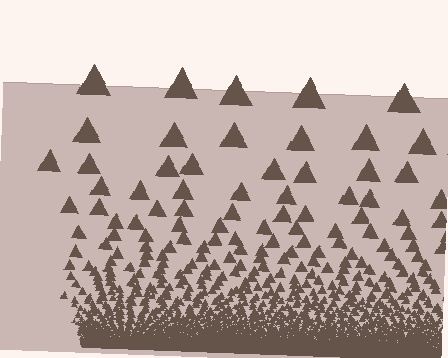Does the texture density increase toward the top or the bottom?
Density increases toward the bottom.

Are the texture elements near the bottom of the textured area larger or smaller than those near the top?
Smaller. The gradient is inverted — elements near the bottom are smaller and denser.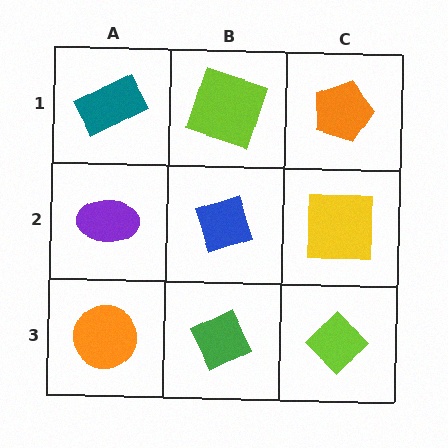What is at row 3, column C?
A lime diamond.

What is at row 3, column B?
A green diamond.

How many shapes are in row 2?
3 shapes.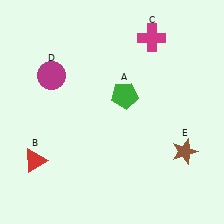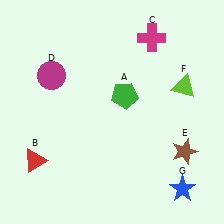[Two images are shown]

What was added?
A lime triangle (F), a blue star (G) were added in Image 2.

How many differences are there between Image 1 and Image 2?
There are 2 differences between the two images.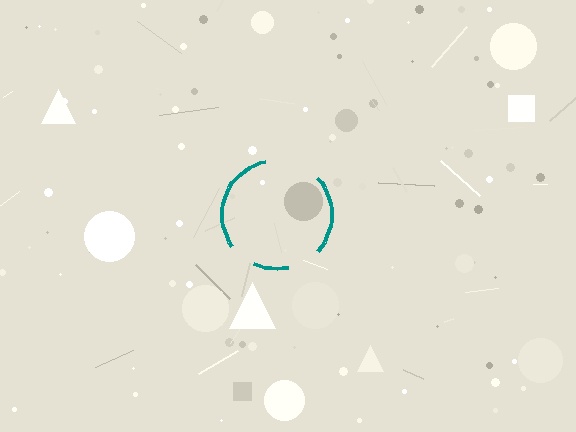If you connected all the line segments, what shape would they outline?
They would outline a circle.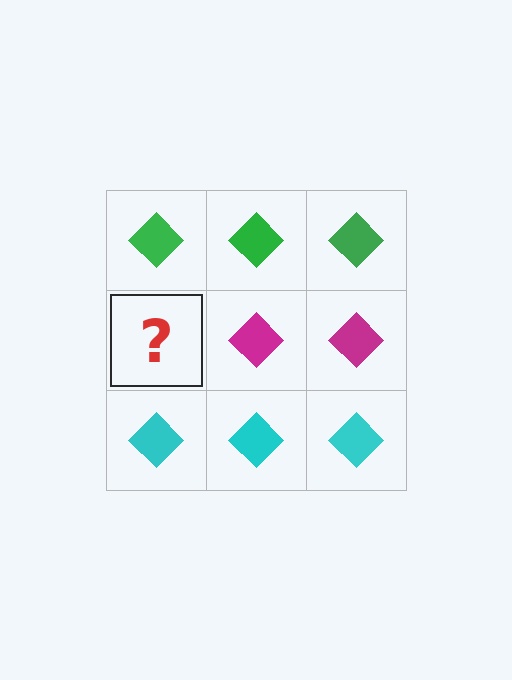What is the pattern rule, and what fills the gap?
The rule is that each row has a consistent color. The gap should be filled with a magenta diamond.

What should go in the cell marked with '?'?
The missing cell should contain a magenta diamond.